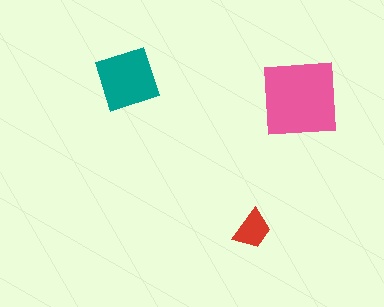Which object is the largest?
The pink square.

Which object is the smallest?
The red trapezoid.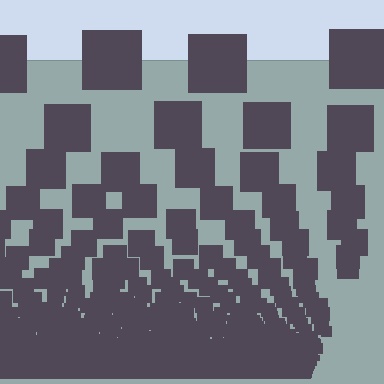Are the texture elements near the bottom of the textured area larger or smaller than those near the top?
Smaller. The gradient is inverted — elements near the bottom are smaller and denser.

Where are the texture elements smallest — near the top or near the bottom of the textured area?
Near the bottom.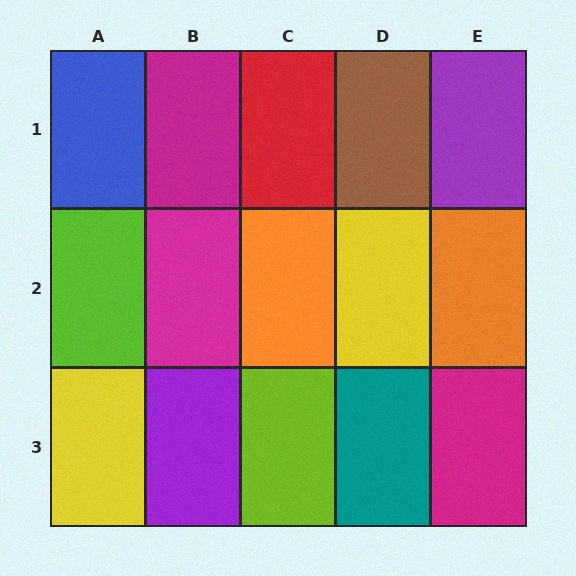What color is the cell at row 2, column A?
Lime.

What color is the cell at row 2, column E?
Orange.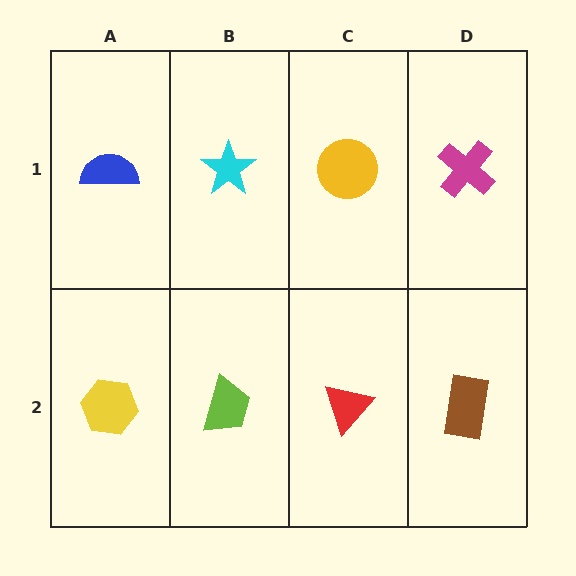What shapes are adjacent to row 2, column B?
A cyan star (row 1, column B), a yellow hexagon (row 2, column A), a red triangle (row 2, column C).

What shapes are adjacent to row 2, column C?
A yellow circle (row 1, column C), a lime trapezoid (row 2, column B), a brown rectangle (row 2, column D).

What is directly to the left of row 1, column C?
A cyan star.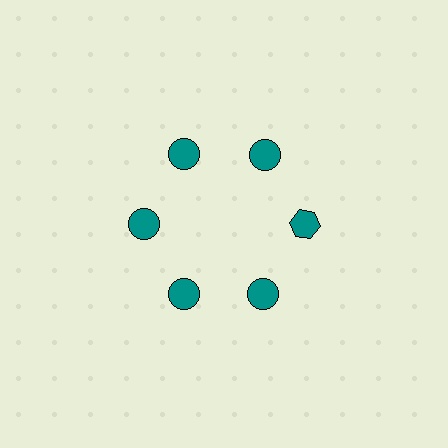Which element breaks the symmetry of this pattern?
The teal hexagon at roughly the 3 o'clock position breaks the symmetry. All other shapes are teal circles.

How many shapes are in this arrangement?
There are 6 shapes arranged in a ring pattern.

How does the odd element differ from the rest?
It has a different shape: hexagon instead of circle.